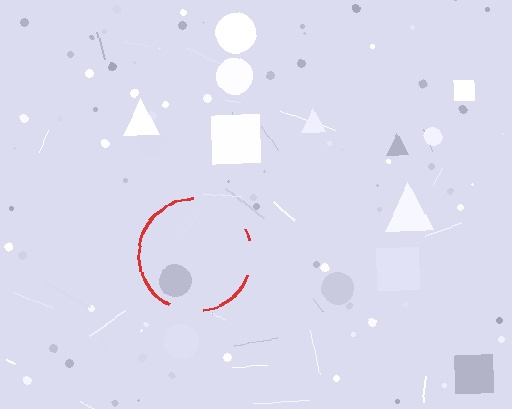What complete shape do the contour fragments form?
The contour fragments form a circle.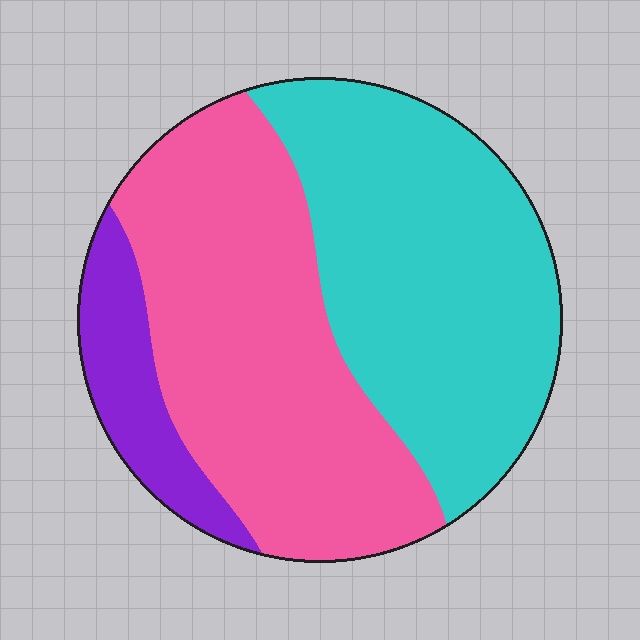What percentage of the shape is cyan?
Cyan covers around 45% of the shape.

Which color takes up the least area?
Purple, at roughly 10%.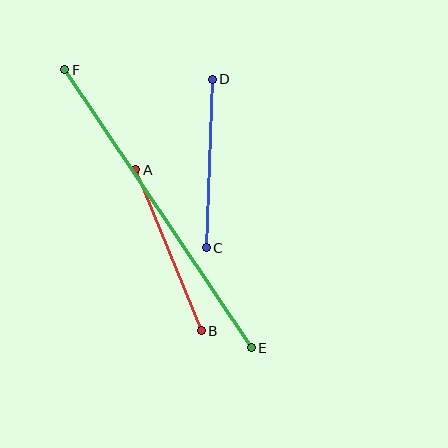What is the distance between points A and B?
The distance is approximately 174 pixels.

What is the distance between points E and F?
The distance is approximately 334 pixels.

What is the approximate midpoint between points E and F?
The midpoint is at approximately (158, 209) pixels.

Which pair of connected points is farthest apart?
Points E and F are farthest apart.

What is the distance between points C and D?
The distance is approximately 169 pixels.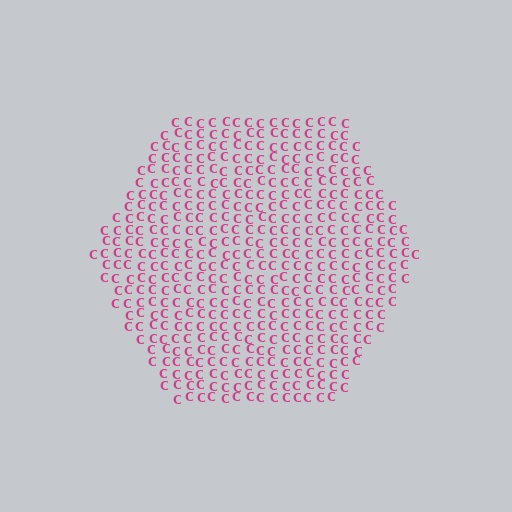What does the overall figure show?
The overall figure shows a hexagon.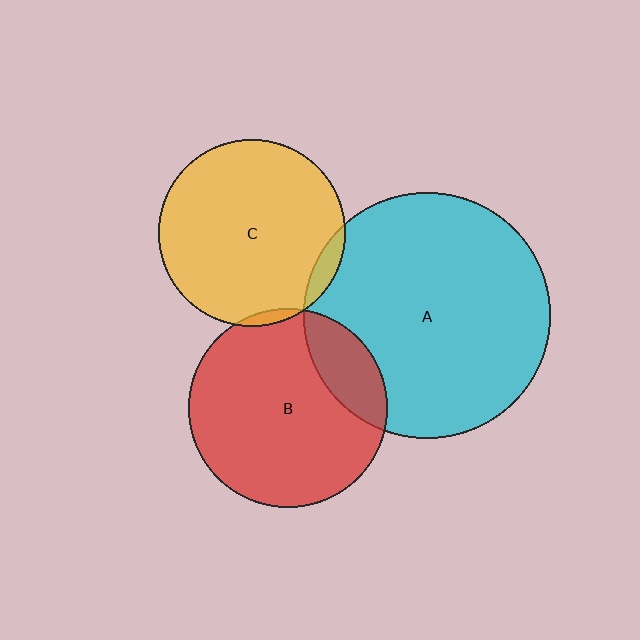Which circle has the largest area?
Circle A (cyan).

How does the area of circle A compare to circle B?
Approximately 1.5 times.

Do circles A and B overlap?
Yes.